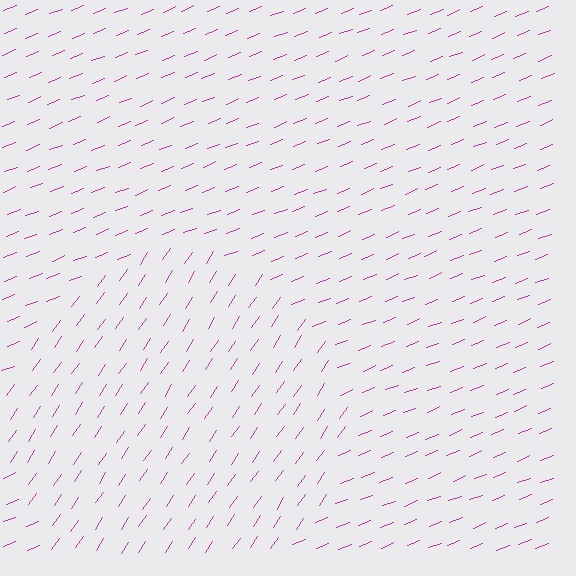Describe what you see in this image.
The image is filled with small magenta line segments. A circle region in the image has lines oriented differently from the surrounding lines, creating a visible texture boundary.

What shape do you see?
I see a circle.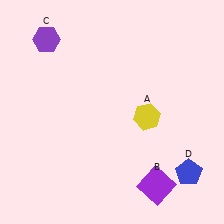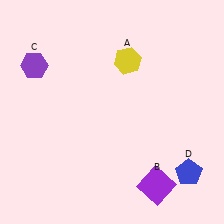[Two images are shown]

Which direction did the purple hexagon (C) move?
The purple hexagon (C) moved down.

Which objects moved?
The objects that moved are: the yellow hexagon (A), the purple hexagon (C).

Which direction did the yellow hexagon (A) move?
The yellow hexagon (A) moved up.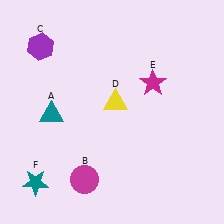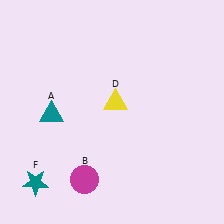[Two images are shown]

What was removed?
The magenta star (E), the purple hexagon (C) were removed in Image 2.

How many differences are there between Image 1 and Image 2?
There are 2 differences between the two images.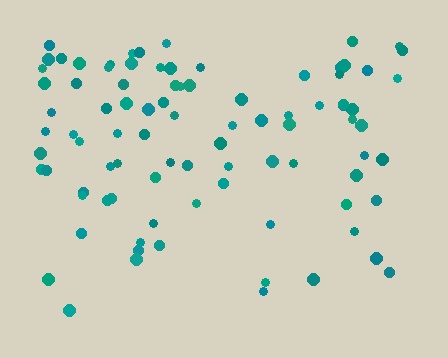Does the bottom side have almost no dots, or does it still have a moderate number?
Still a moderate number, just noticeably fewer than the top.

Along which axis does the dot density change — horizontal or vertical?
Vertical.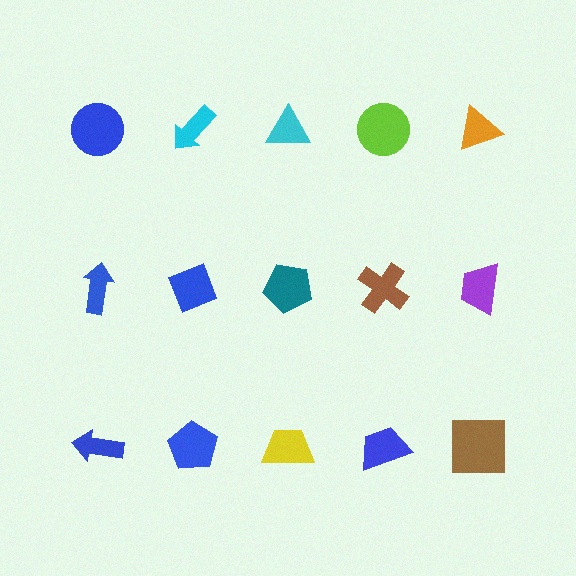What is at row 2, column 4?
A brown cross.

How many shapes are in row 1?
5 shapes.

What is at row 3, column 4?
A blue trapezoid.